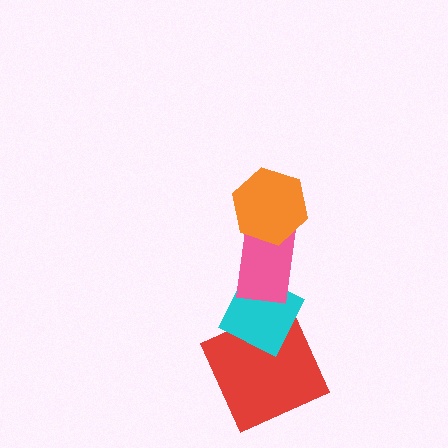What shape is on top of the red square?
The cyan diamond is on top of the red square.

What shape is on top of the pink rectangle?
The orange hexagon is on top of the pink rectangle.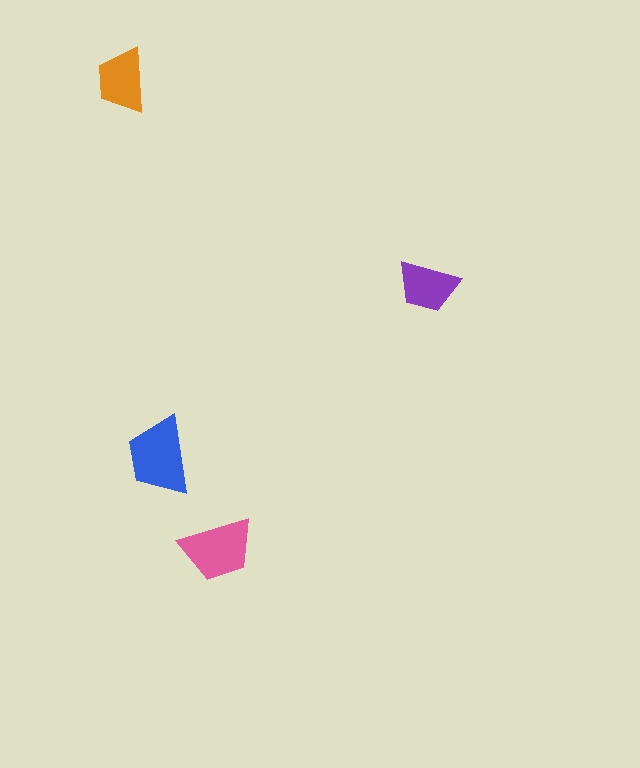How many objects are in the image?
There are 4 objects in the image.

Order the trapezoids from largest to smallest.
the blue one, the pink one, the orange one, the purple one.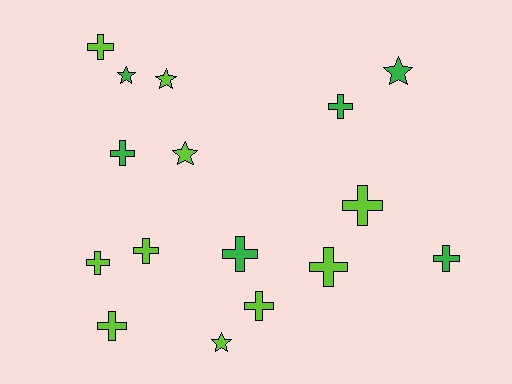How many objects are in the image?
There are 16 objects.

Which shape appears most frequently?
Cross, with 11 objects.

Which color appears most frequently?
Lime, with 10 objects.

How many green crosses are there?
There are 4 green crosses.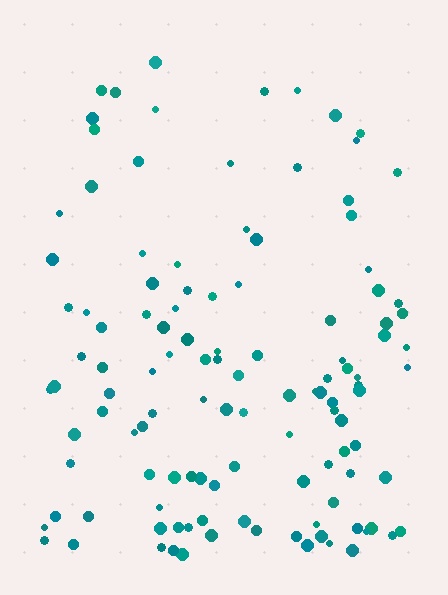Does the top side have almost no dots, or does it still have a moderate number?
Still a moderate number, just noticeably fewer than the bottom.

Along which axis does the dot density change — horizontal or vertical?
Vertical.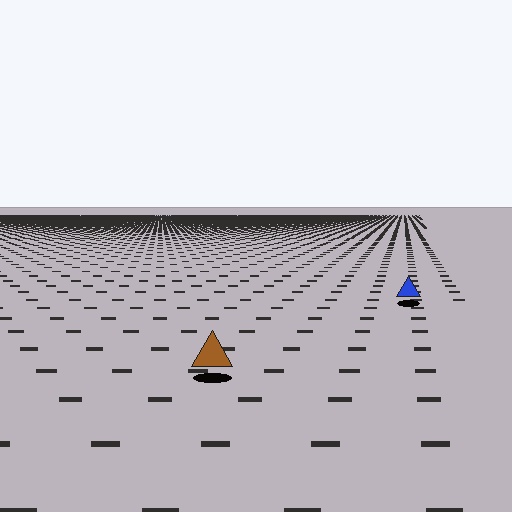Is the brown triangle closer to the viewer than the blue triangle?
Yes. The brown triangle is closer — you can tell from the texture gradient: the ground texture is coarser near it.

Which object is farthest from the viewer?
The blue triangle is farthest from the viewer. It appears smaller and the ground texture around it is denser.